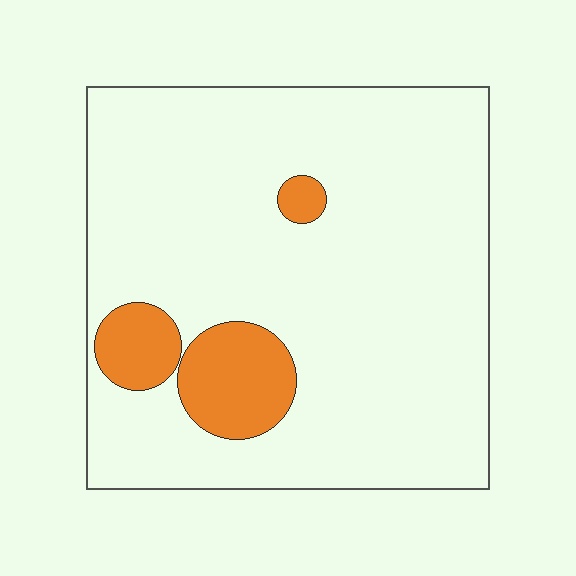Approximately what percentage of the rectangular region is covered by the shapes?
Approximately 10%.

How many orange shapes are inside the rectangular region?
3.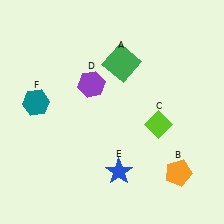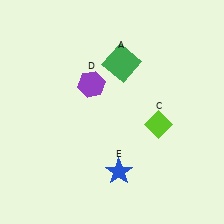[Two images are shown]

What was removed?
The teal hexagon (F), the orange pentagon (B) were removed in Image 2.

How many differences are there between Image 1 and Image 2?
There are 2 differences between the two images.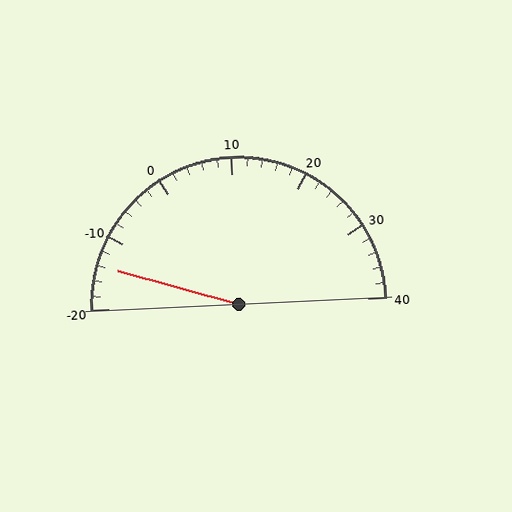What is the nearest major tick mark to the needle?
The nearest major tick mark is -10.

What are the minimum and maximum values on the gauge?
The gauge ranges from -20 to 40.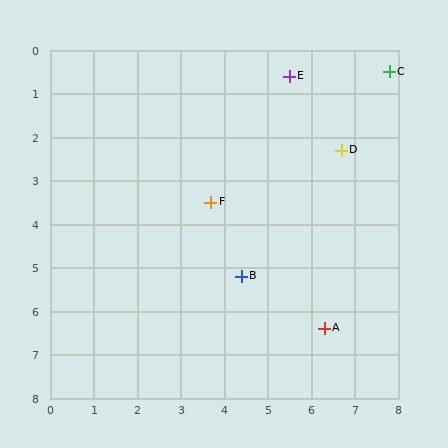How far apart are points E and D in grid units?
Points E and D are about 2.1 grid units apart.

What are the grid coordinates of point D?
Point D is at approximately (6.7, 2.3).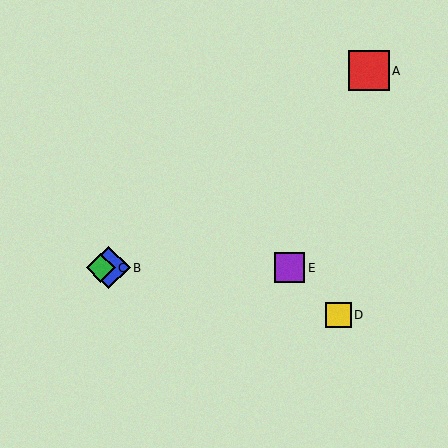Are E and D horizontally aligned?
No, E is at y≈268 and D is at y≈315.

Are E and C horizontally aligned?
Yes, both are at y≈268.